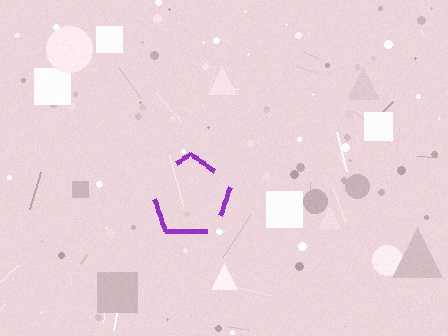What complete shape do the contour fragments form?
The contour fragments form a pentagon.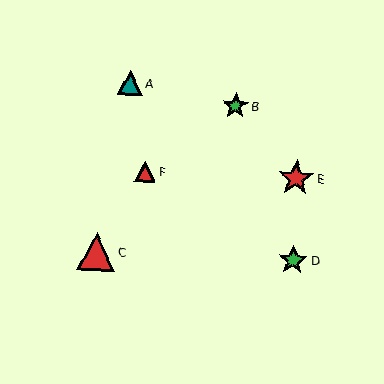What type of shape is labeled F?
Shape F is a red triangle.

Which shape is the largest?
The red triangle (labeled C) is the largest.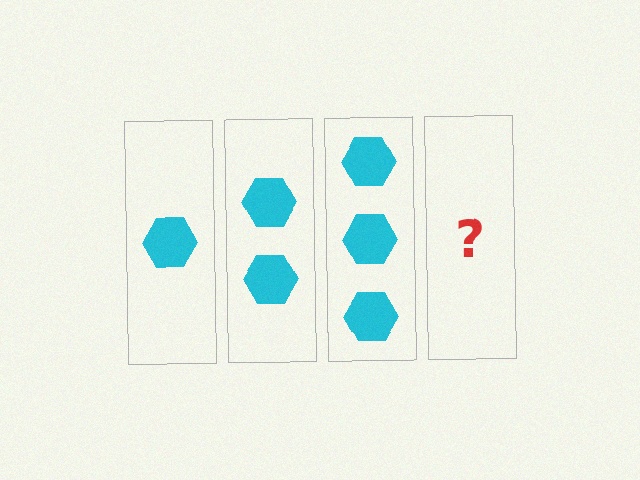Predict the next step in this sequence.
The next step is 4 hexagons.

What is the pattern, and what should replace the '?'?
The pattern is that each step adds one more hexagon. The '?' should be 4 hexagons.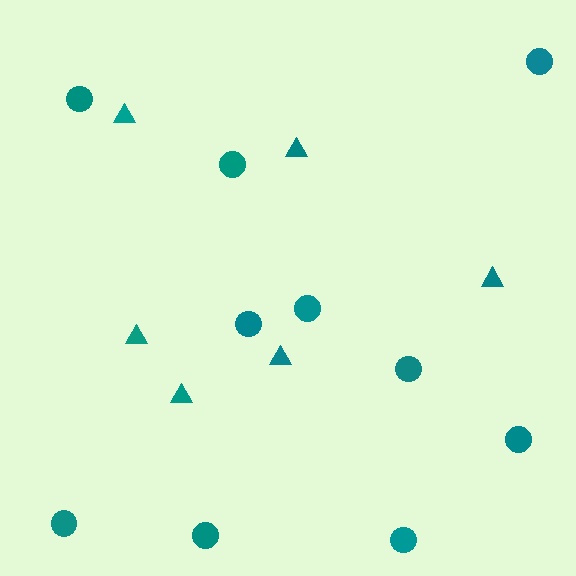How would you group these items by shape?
There are 2 groups: one group of circles (10) and one group of triangles (6).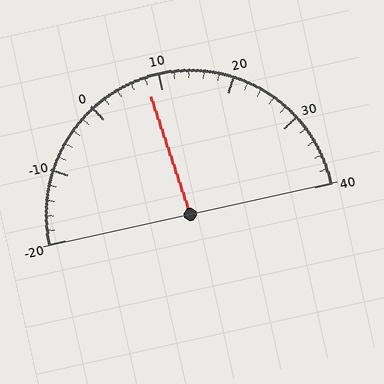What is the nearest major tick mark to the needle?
The nearest major tick mark is 10.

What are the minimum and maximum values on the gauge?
The gauge ranges from -20 to 40.